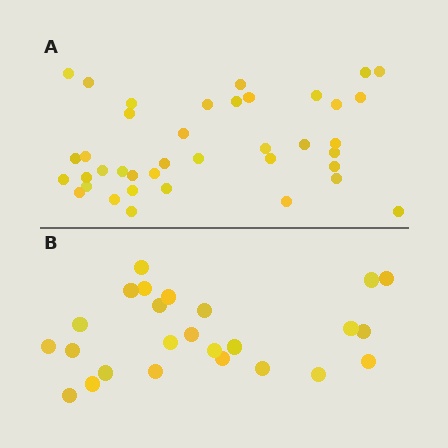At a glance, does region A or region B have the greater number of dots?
Region A (the top region) has more dots.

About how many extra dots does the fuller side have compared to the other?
Region A has approximately 15 more dots than region B.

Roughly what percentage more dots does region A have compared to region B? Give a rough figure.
About 55% more.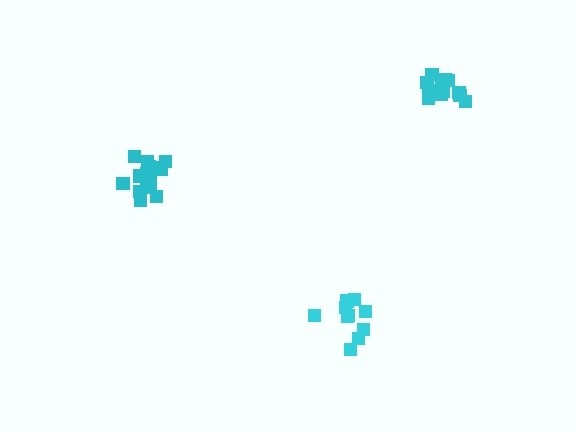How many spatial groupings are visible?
There are 3 spatial groupings.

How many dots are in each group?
Group 1: 11 dots, Group 2: 13 dots, Group 3: 16 dots (40 total).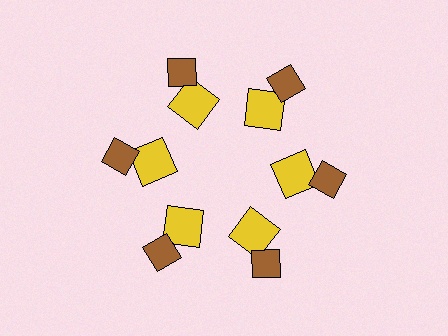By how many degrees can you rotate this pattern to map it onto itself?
The pattern maps onto itself every 60 degrees of rotation.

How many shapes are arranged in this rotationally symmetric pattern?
There are 12 shapes, arranged in 6 groups of 2.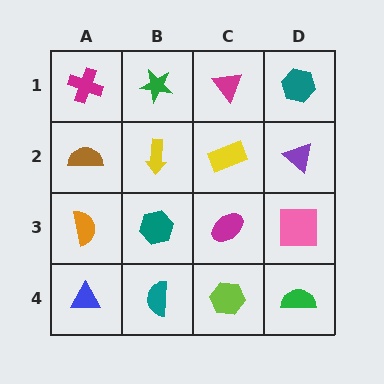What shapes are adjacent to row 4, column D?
A pink square (row 3, column D), a lime hexagon (row 4, column C).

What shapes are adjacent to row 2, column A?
A magenta cross (row 1, column A), an orange semicircle (row 3, column A), a yellow arrow (row 2, column B).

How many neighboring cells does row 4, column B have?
3.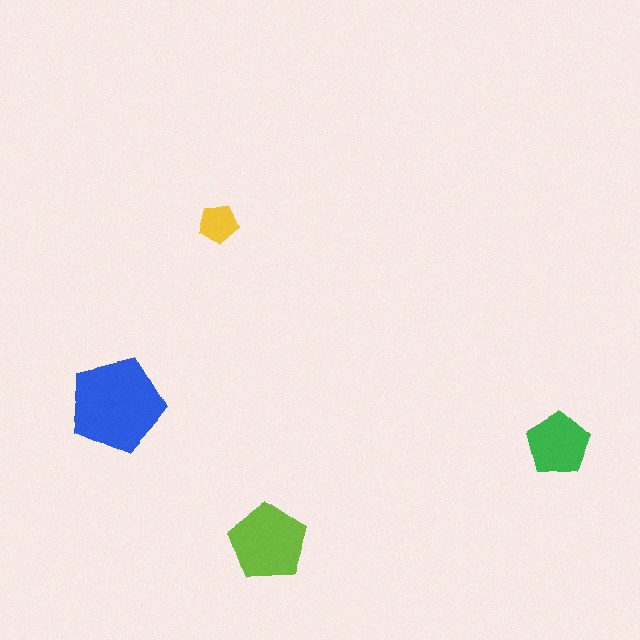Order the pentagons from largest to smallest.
the blue one, the lime one, the green one, the yellow one.